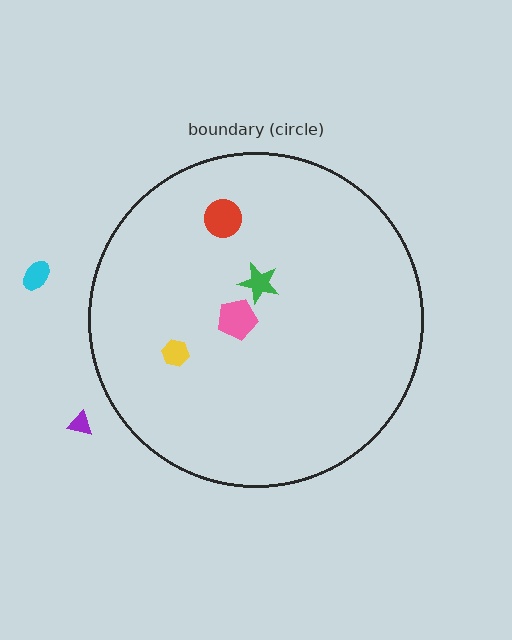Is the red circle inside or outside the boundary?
Inside.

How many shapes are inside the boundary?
4 inside, 2 outside.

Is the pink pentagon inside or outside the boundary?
Inside.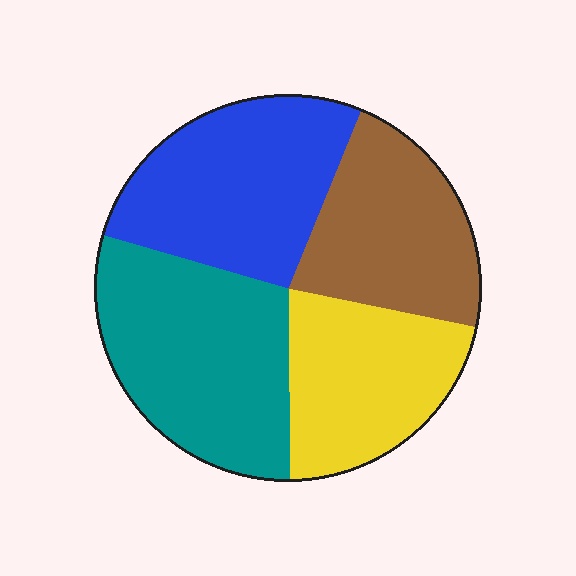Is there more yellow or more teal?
Teal.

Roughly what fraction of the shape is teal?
Teal covers roughly 30% of the shape.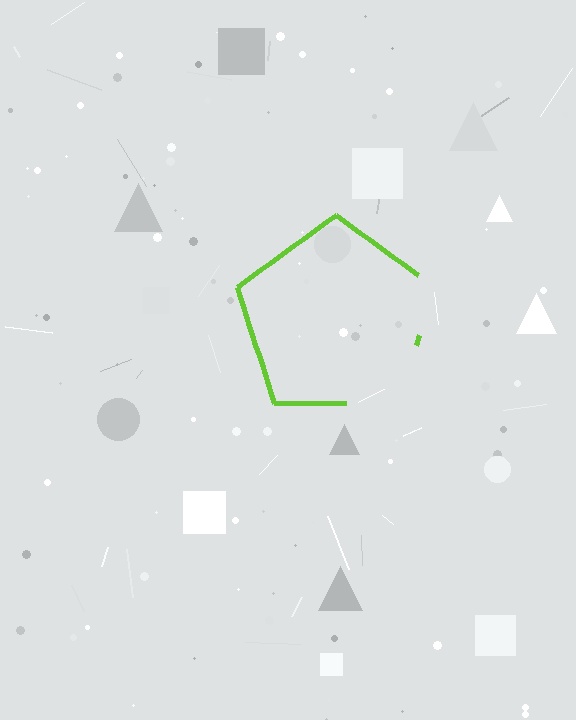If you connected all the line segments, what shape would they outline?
They would outline a pentagon.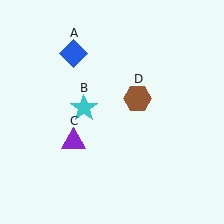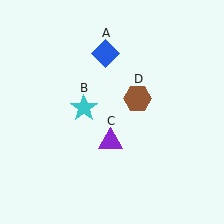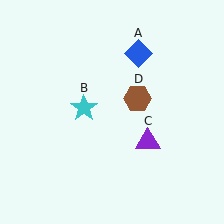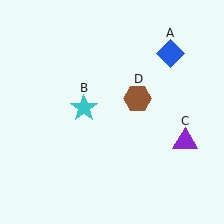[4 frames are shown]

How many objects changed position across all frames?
2 objects changed position: blue diamond (object A), purple triangle (object C).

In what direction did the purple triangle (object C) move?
The purple triangle (object C) moved right.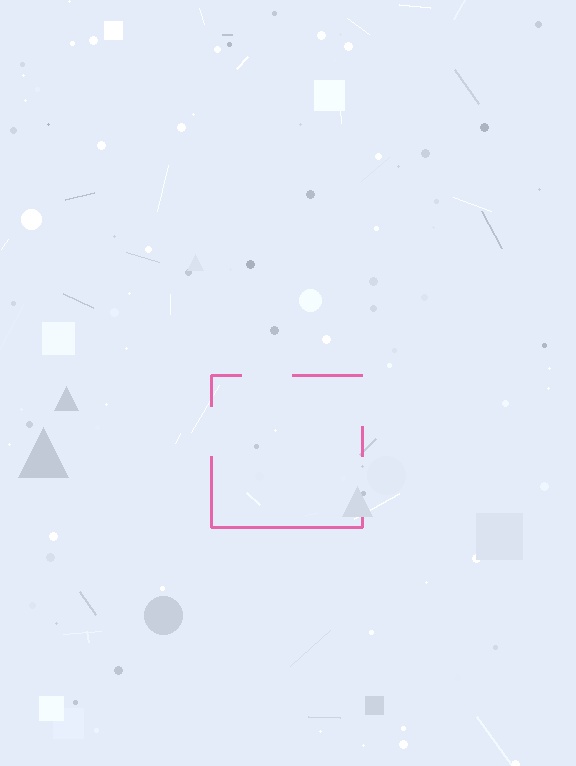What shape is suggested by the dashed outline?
The dashed outline suggests a square.